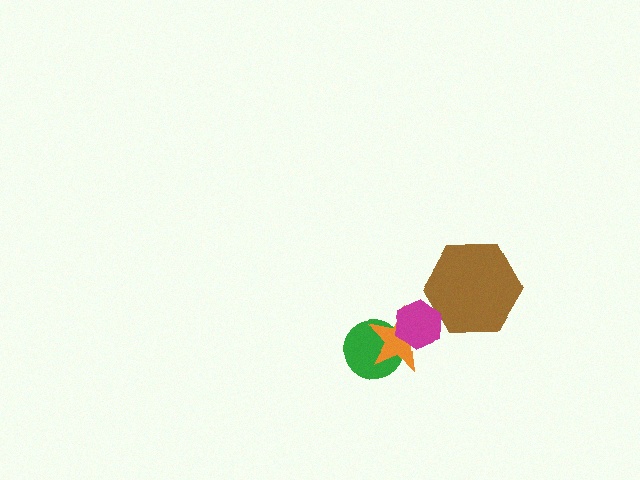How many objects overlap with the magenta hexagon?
2 objects overlap with the magenta hexagon.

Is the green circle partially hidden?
Yes, it is partially covered by another shape.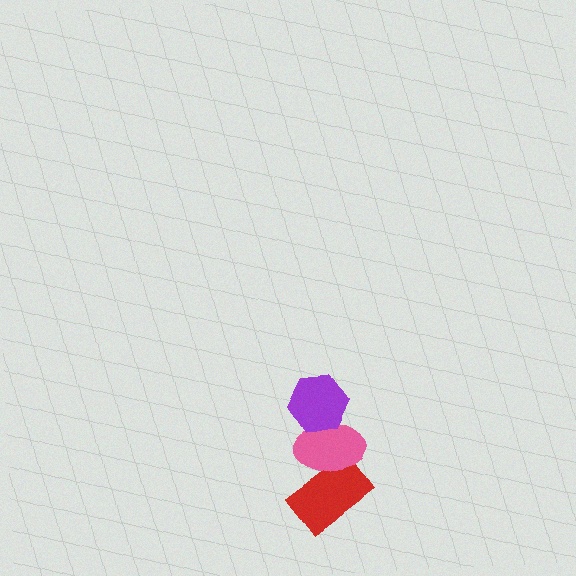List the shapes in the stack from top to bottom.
From top to bottom: the purple hexagon, the pink ellipse, the red rectangle.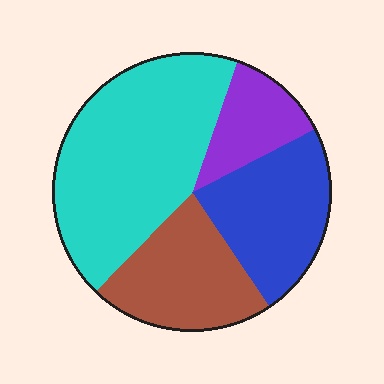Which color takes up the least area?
Purple, at roughly 10%.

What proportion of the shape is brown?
Brown takes up between a sixth and a third of the shape.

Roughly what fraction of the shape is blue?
Blue takes up between a sixth and a third of the shape.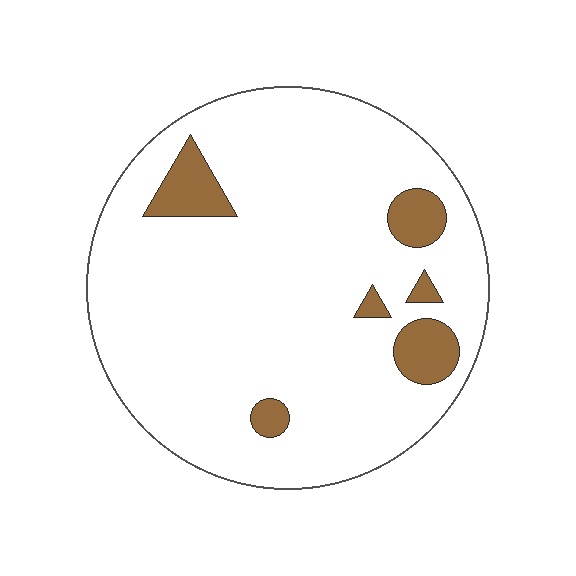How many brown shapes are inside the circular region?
6.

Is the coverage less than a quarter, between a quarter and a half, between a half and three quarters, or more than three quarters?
Less than a quarter.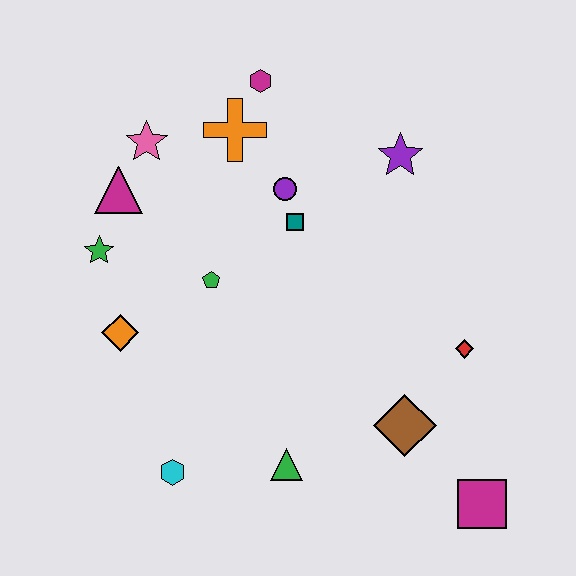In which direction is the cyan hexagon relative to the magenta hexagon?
The cyan hexagon is below the magenta hexagon.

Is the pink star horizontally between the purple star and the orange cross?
No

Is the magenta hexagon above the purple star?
Yes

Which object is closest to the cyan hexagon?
The green triangle is closest to the cyan hexagon.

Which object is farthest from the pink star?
The magenta square is farthest from the pink star.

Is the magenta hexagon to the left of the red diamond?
Yes